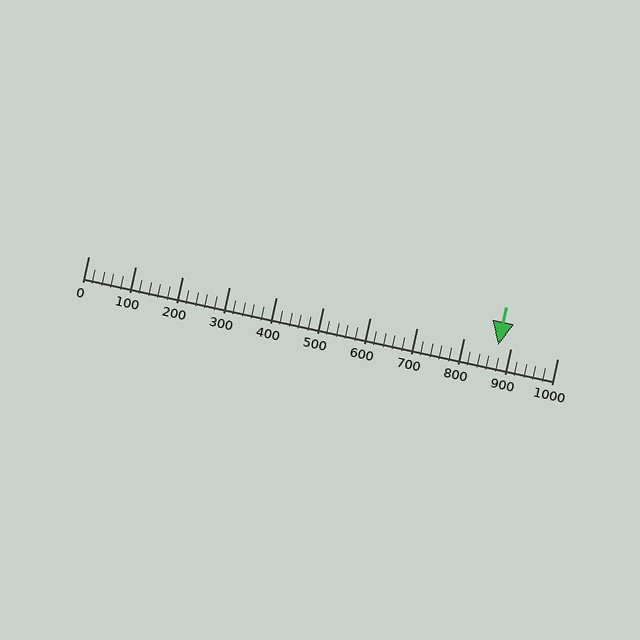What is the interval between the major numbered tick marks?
The major tick marks are spaced 100 units apart.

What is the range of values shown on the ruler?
The ruler shows values from 0 to 1000.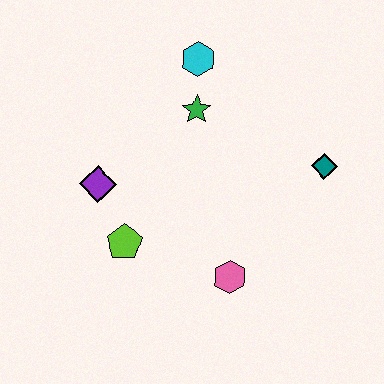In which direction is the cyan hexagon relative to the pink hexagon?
The cyan hexagon is above the pink hexagon.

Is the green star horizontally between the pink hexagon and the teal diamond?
No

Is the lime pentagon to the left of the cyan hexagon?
Yes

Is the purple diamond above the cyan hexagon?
No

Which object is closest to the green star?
The cyan hexagon is closest to the green star.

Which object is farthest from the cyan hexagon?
The pink hexagon is farthest from the cyan hexagon.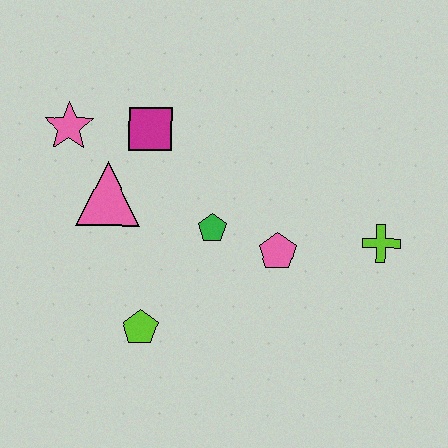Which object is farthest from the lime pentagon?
The lime cross is farthest from the lime pentagon.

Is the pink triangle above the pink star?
No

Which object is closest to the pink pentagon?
The green pentagon is closest to the pink pentagon.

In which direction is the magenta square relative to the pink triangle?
The magenta square is above the pink triangle.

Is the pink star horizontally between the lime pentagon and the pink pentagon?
No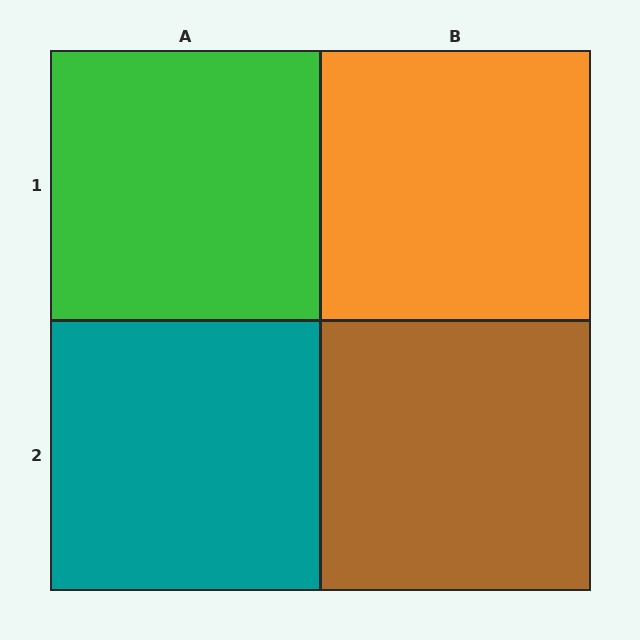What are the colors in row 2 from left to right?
Teal, brown.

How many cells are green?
1 cell is green.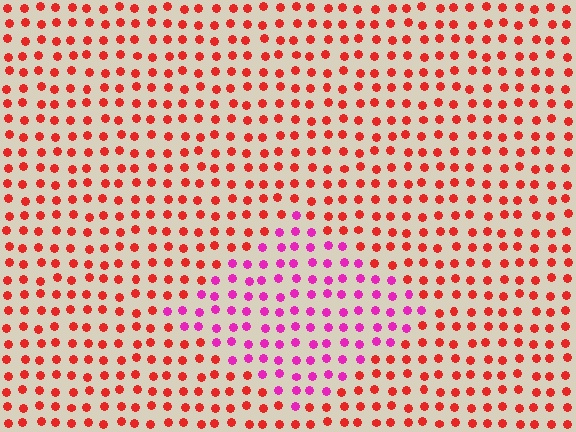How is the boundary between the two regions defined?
The boundary is defined purely by a slight shift in hue (about 48 degrees). Spacing, size, and orientation are identical on both sides.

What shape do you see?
I see a diamond.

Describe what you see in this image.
The image is filled with small red elements in a uniform arrangement. A diamond-shaped region is visible where the elements are tinted to a slightly different hue, forming a subtle color boundary.